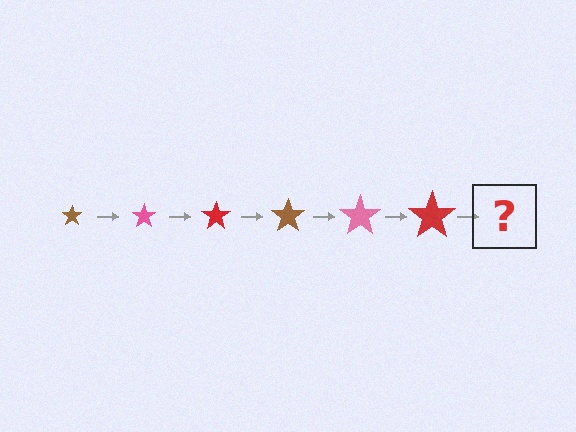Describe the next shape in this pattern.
It should be a brown star, larger than the previous one.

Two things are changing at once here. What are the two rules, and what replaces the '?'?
The two rules are that the star grows larger each step and the color cycles through brown, pink, and red. The '?' should be a brown star, larger than the previous one.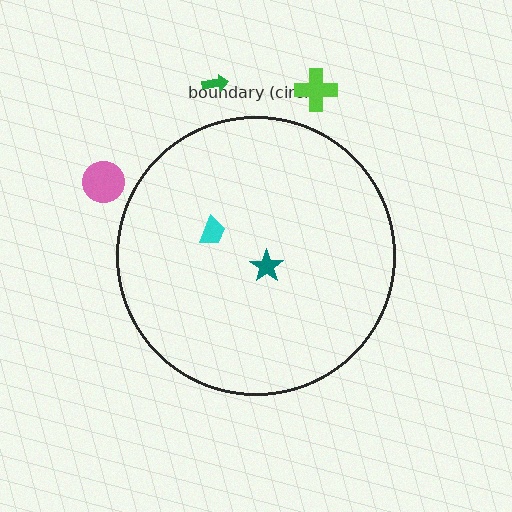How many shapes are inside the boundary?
2 inside, 3 outside.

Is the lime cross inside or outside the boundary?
Outside.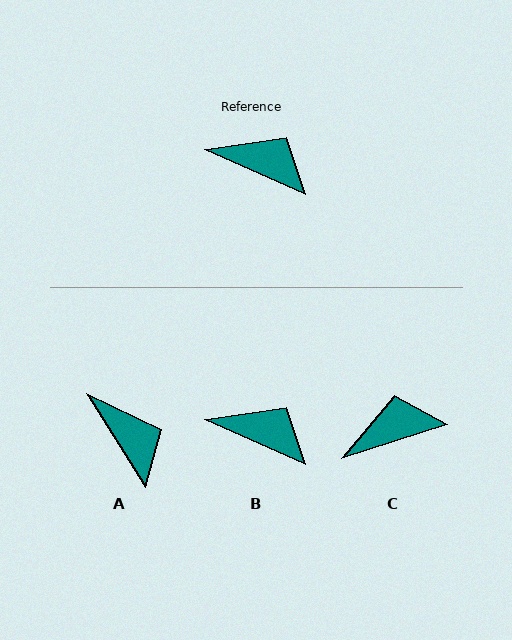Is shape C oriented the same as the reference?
No, it is off by about 42 degrees.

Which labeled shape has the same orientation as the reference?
B.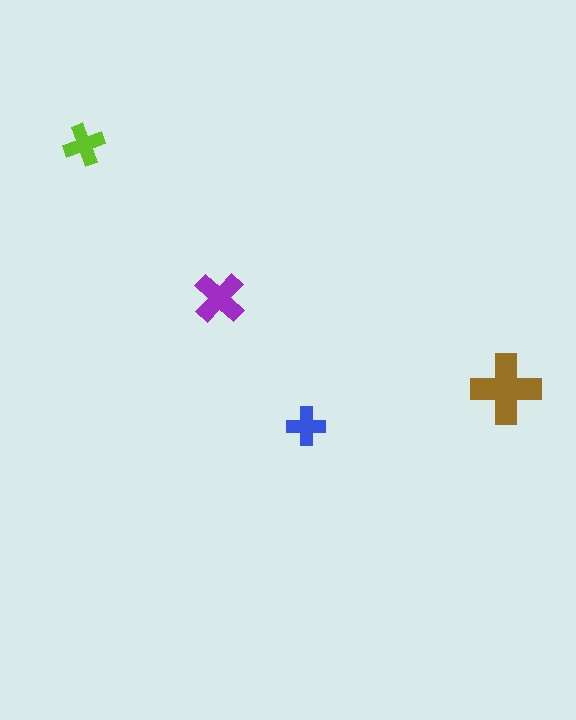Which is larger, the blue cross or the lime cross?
The lime one.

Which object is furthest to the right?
The brown cross is rightmost.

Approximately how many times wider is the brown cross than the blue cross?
About 2 times wider.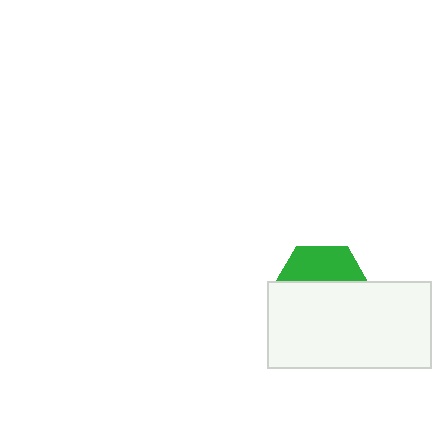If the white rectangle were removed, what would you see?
You would see the complete green hexagon.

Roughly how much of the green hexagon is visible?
A small part of it is visible (roughly 37%).